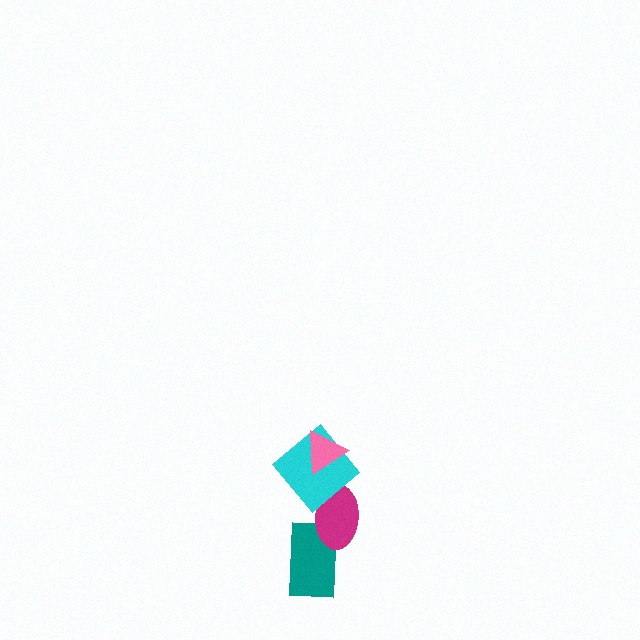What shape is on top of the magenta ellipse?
The cyan diamond is on top of the magenta ellipse.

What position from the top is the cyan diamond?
The cyan diamond is 2nd from the top.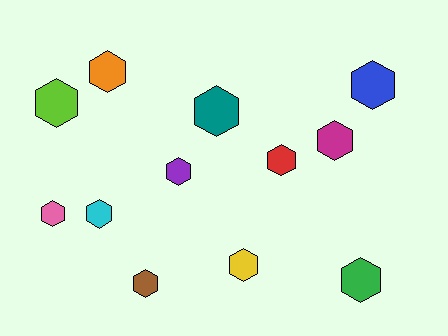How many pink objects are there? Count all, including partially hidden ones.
There is 1 pink object.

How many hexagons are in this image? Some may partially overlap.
There are 12 hexagons.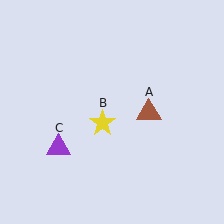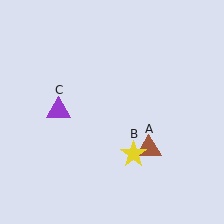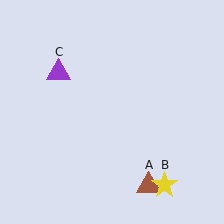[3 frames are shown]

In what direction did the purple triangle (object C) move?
The purple triangle (object C) moved up.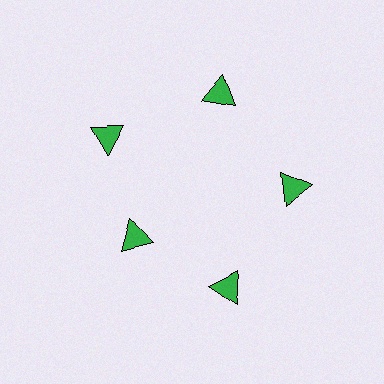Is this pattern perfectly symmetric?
No. The 5 green triangles are arranged in a ring, but one element near the 8 o'clock position is pulled inward toward the center, breaking the 5-fold rotational symmetry.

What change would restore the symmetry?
The symmetry would be restored by moving it outward, back onto the ring so that all 5 triangles sit at equal angles and equal distance from the center.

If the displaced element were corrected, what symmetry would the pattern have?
It would have 5-fold rotational symmetry — the pattern would map onto itself every 72 degrees.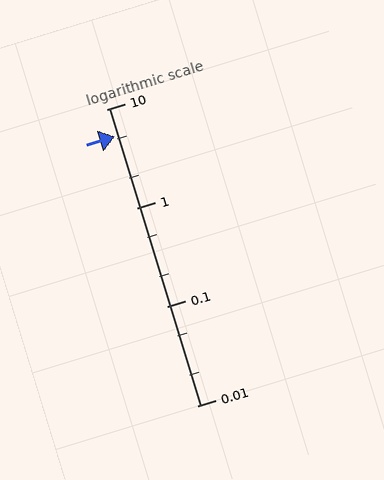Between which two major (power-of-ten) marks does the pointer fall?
The pointer is between 1 and 10.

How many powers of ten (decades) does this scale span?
The scale spans 3 decades, from 0.01 to 10.